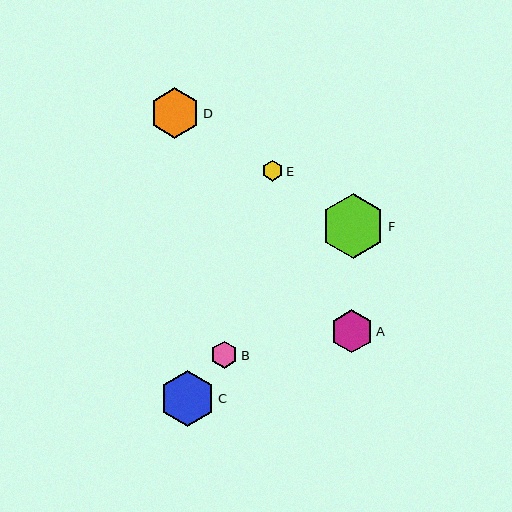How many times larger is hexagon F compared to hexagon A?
Hexagon F is approximately 1.5 times the size of hexagon A.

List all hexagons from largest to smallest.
From largest to smallest: F, C, D, A, B, E.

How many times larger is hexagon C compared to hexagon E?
Hexagon C is approximately 2.7 times the size of hexagon E.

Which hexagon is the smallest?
Hexagon E is the smallest with a size of approximately 21 pixels.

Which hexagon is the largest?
Hexagon F is the largest with a size of approximately 64 pixels.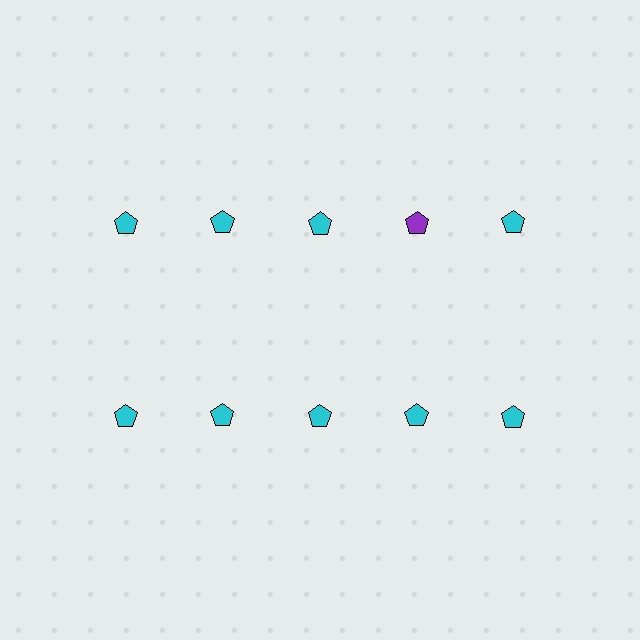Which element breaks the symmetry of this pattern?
The purple pentagon in the top row, second from right column breaks the symmetry. All other shapes are cyan pentagons.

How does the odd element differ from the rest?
It has a different color: purple instead of cyan.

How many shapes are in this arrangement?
There are 10 shapes arranged in a grid pattern.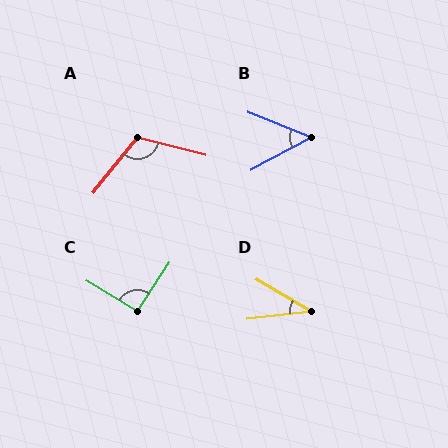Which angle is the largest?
A, at approximately 115 degrees.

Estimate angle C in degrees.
Approximately 92 degrees.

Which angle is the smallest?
D, at approximately 37 degrees.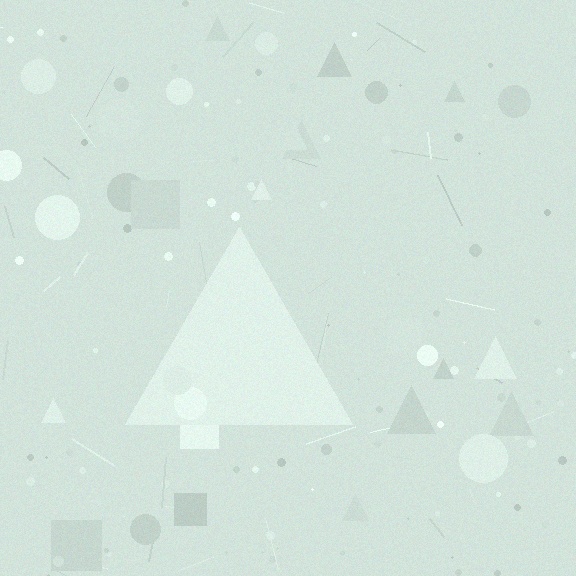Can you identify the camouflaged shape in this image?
The camouflaged shape is a triangle.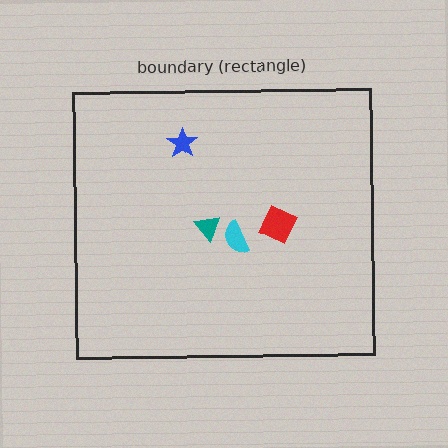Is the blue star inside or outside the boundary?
Inside.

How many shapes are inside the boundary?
4 inside, 0 outside.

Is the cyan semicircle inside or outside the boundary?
Inside.